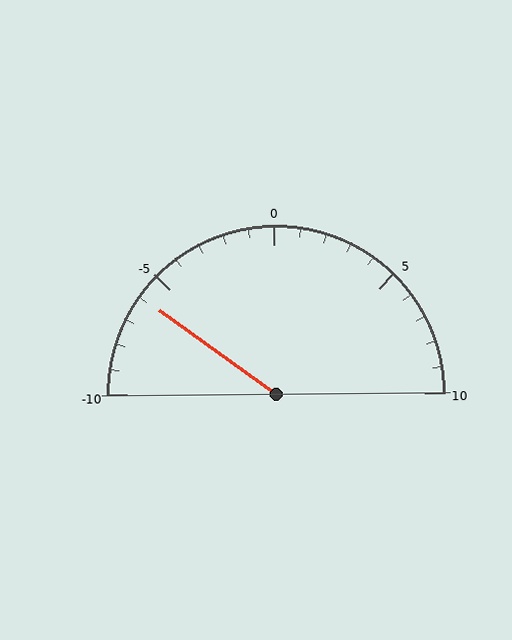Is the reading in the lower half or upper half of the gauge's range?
The reading is in the lower half of the range (-10 to 10).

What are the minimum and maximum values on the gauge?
The gauge ranges from -10 to 10.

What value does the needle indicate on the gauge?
The needle indicates approximately -6.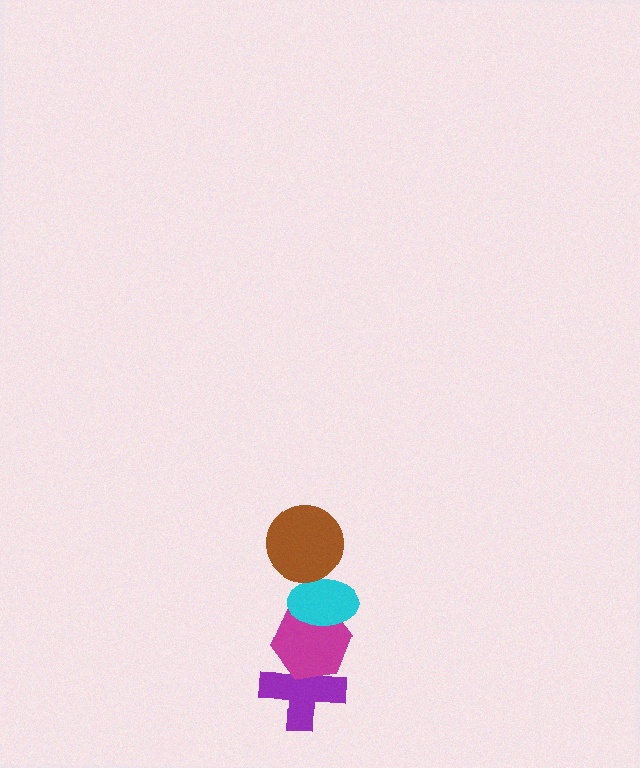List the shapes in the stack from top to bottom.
From top to bottom: the brown circle, the cyan ellipse, the magenta hexagon, the purple cross.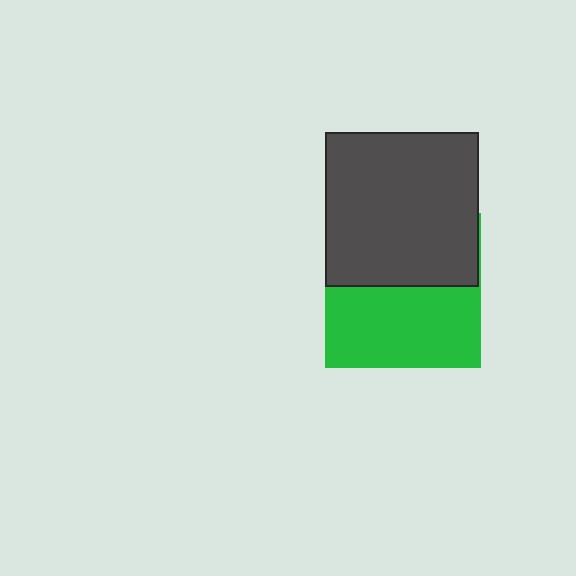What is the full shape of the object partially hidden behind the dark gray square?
The partially hidden object is a green square.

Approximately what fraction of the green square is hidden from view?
Roughly 47% of the green square is hidden behind the dark gray square.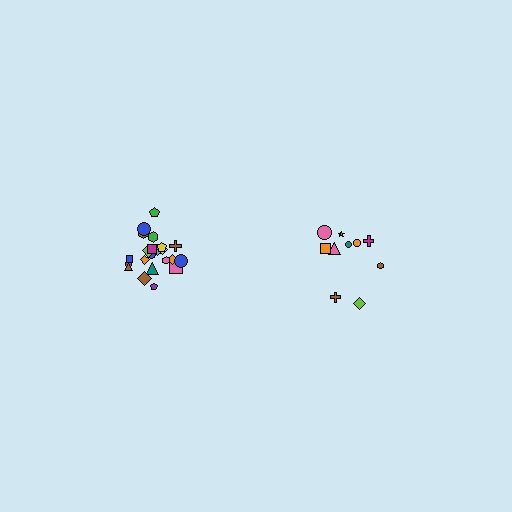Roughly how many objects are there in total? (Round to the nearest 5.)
Roughly 30 objects in total.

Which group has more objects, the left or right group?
The left group.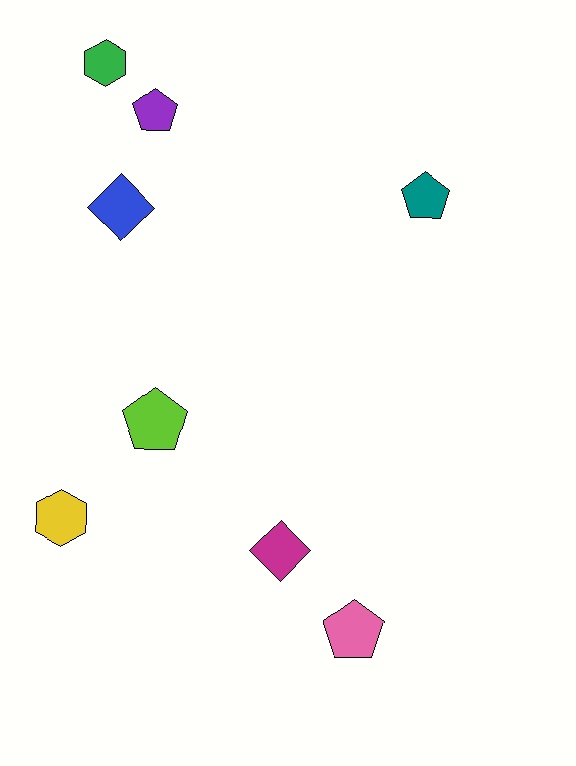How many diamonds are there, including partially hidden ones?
There are 2 diamonds.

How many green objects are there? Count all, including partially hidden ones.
There is 1 green object.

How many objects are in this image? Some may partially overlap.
There are 8 objects.